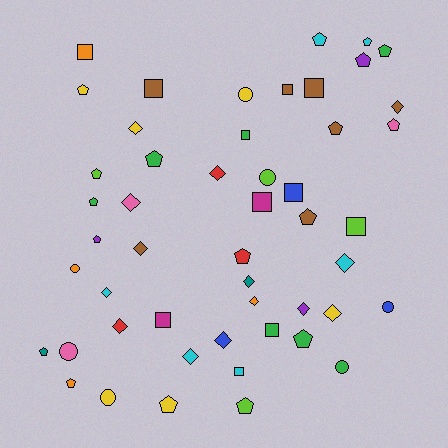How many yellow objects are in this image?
There are 6 yellow objects.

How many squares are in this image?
There are 11 squares.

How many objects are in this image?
There are 50 objects.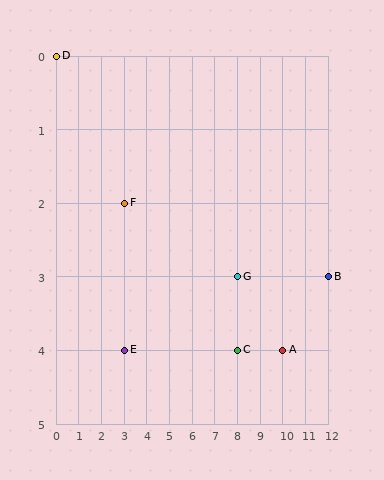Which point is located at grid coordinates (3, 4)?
Point E is at (3, 4).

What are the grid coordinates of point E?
Point E is at grid coordinates (3, 4).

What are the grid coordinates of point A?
Point A is at grid coordinates (10, 4).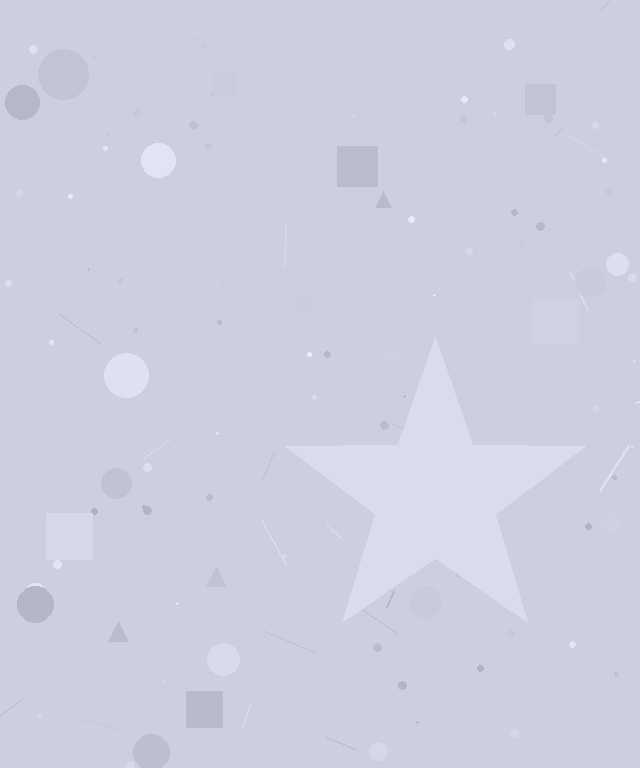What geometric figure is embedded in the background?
A star is embedded in the background.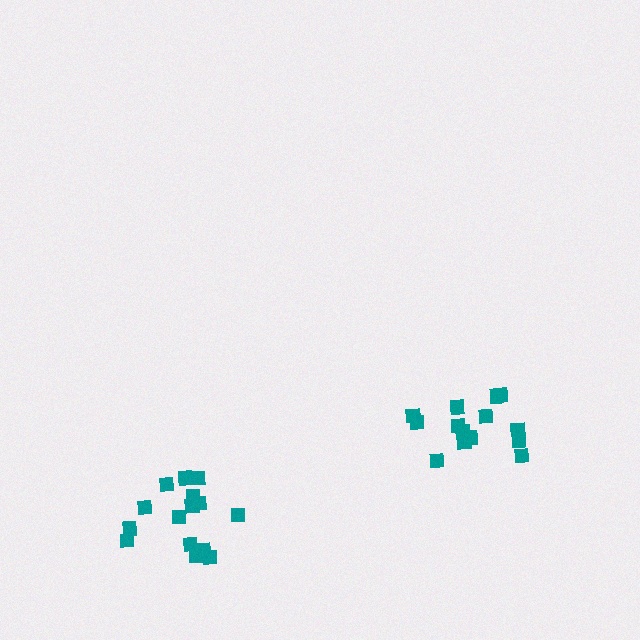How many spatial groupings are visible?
There are 2 spatial groupings.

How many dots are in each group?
Group 1: 14 dots, Group 2: 15 dots (29 total).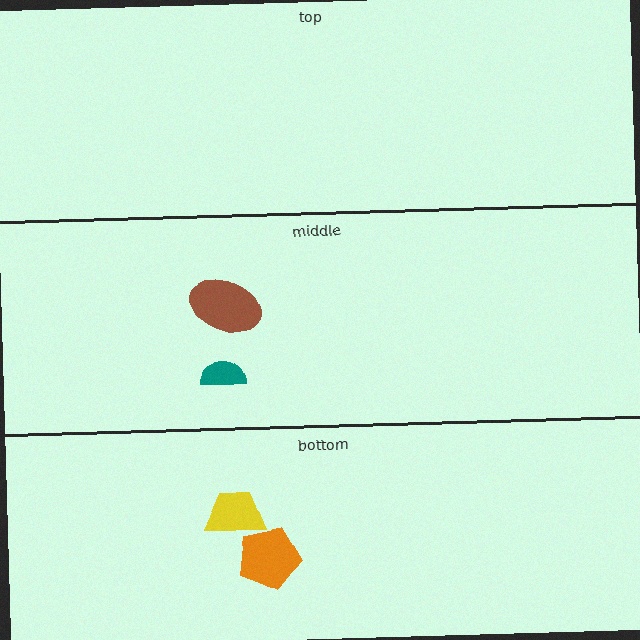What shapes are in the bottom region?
The orange pentagon, the yellow trapezoid.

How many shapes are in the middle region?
2.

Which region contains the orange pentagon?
The bottom region.